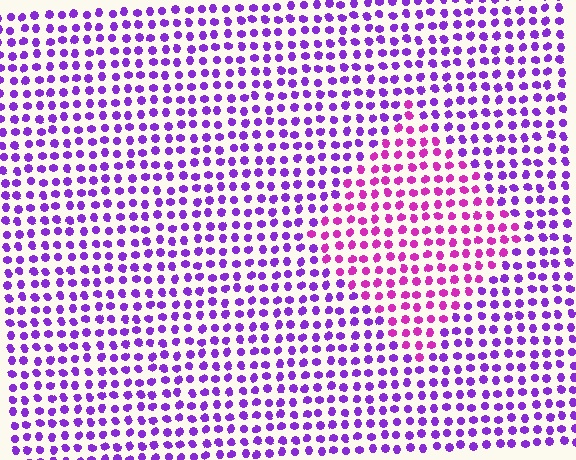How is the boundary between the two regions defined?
The boundary is defined purely by a slight shift in hue (about 36 degrees). Spacing, size, and orientation are identical on both sides.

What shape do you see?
I see a diamond.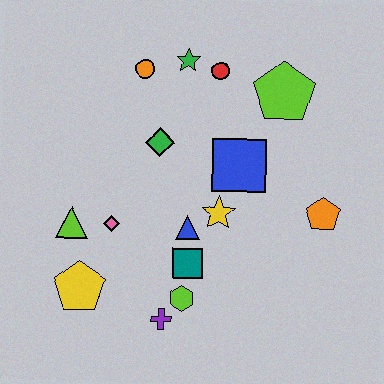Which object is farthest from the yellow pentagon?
The lime pentagon is farthest from the yellow pentagon.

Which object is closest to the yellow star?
The blue triangle is closest to the yellow star.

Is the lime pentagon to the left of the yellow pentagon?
No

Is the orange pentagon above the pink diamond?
Yes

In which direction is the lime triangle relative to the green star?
The lime triangle is below the green star.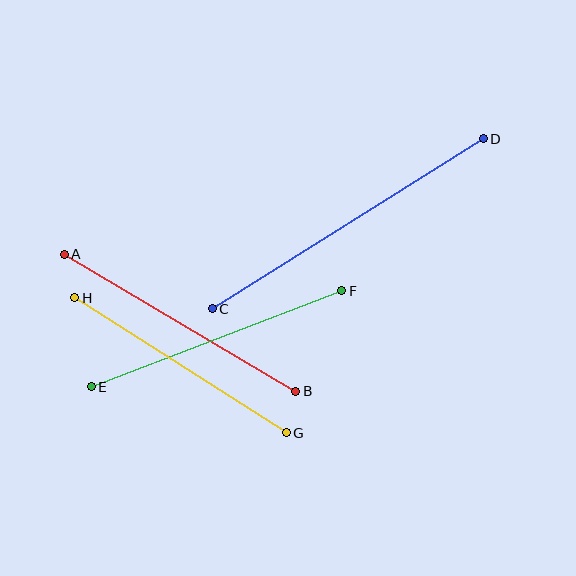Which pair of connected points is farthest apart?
Points C and D are farthest apart.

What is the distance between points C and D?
The distance is approximately 320 pixels.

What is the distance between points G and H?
The distance is approximately 251 pixels.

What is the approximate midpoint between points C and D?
The midpoint is at approximately (348, 224) pixels.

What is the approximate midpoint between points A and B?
The midpoint is at approximately (180, 323) pixels.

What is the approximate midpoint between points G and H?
The midpoint is at approximately (181, 365) pixels.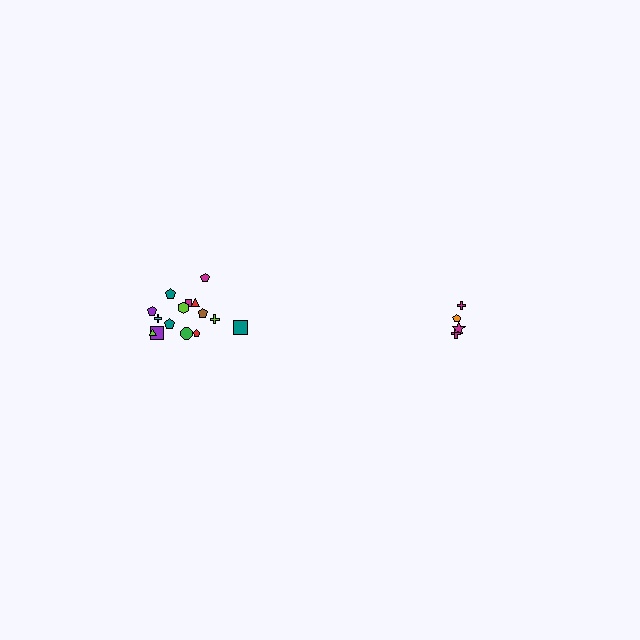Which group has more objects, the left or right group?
The left group.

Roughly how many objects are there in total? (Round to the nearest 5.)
Roughly 20 objects in total.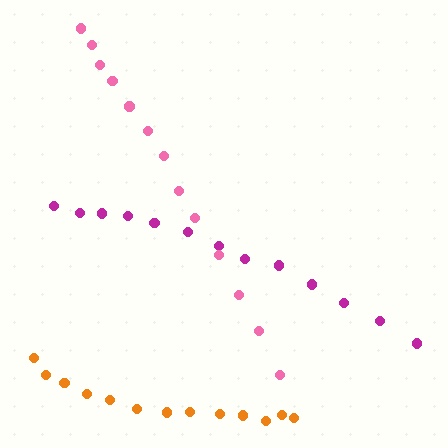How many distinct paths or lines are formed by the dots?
There are 3 distinct paths.